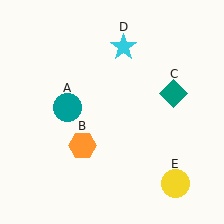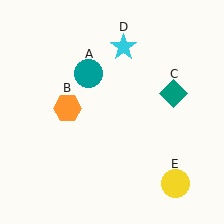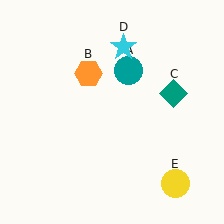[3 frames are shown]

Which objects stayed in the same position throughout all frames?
Teal diamond (object C) and cyan star (object D) and yellow circle (object E) remained stationary.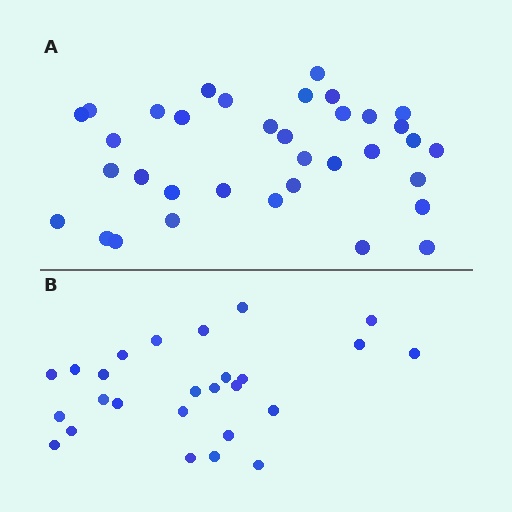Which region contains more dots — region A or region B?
Region A (the top region) has more dots.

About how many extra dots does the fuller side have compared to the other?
Region A has roughly 8 or so more dots than region B.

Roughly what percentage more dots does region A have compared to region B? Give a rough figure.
About 35% more.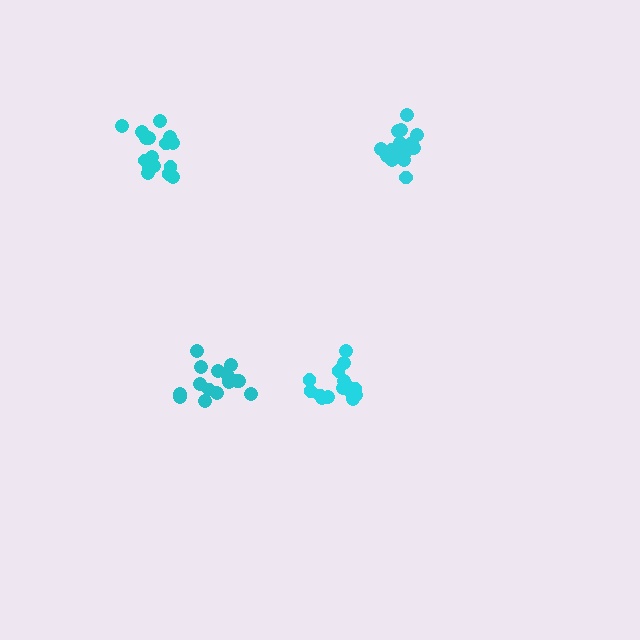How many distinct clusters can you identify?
There are 4 distinct clusters.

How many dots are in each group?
Group 1: 16 dots, Group 2: 17 dots, Group 3: 16 dots, Group 4: 15 dots (64 total).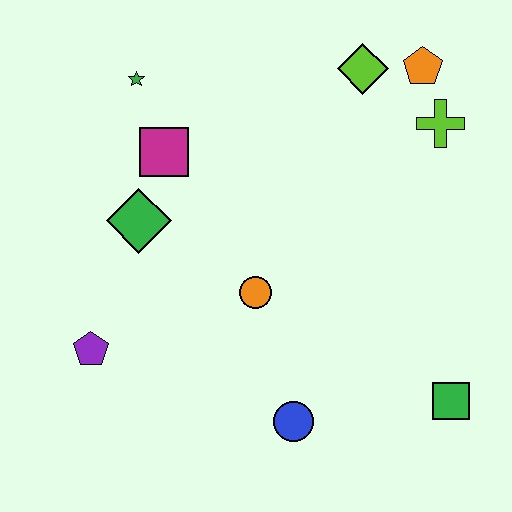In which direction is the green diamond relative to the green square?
The green diamond is to the left of the green square.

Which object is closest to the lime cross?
The orange pentagon is closest to the lime cross.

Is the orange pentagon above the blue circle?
Yes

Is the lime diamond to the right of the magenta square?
Yes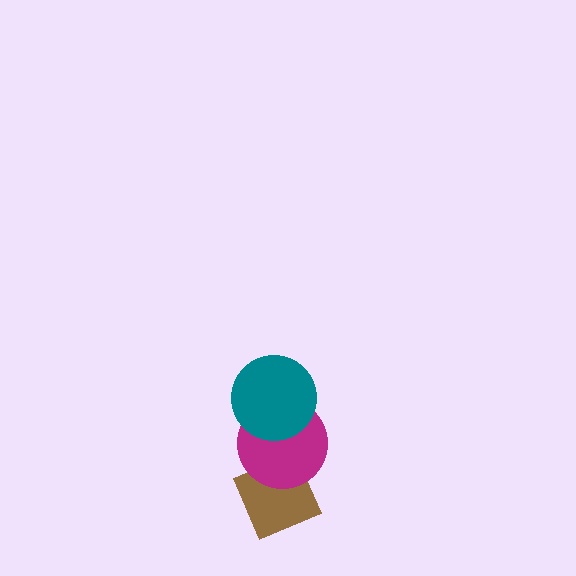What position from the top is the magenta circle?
The magenta circle is 2nd from the top.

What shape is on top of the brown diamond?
The magenta circle is on top of the brown diamond.